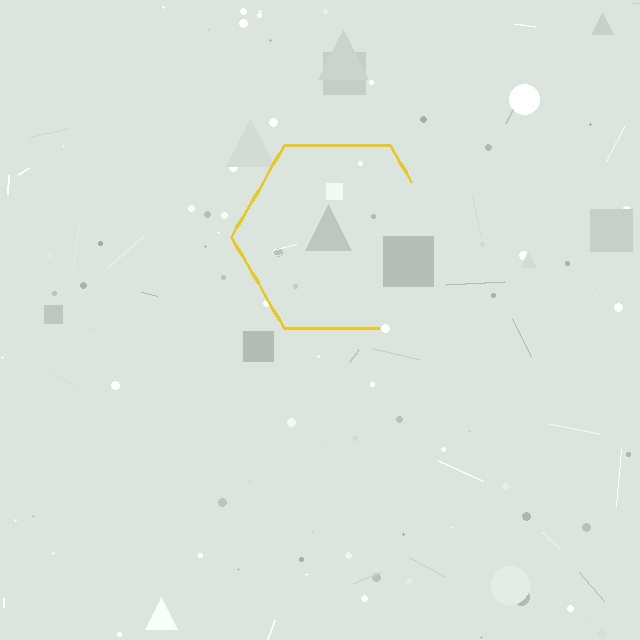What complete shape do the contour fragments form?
The contour fragments form a hexagon.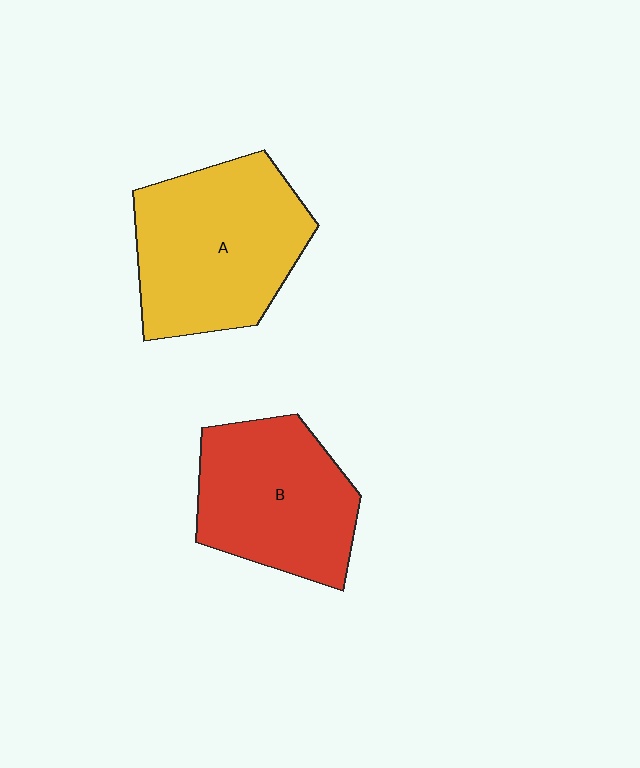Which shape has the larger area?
Shape A (yellow).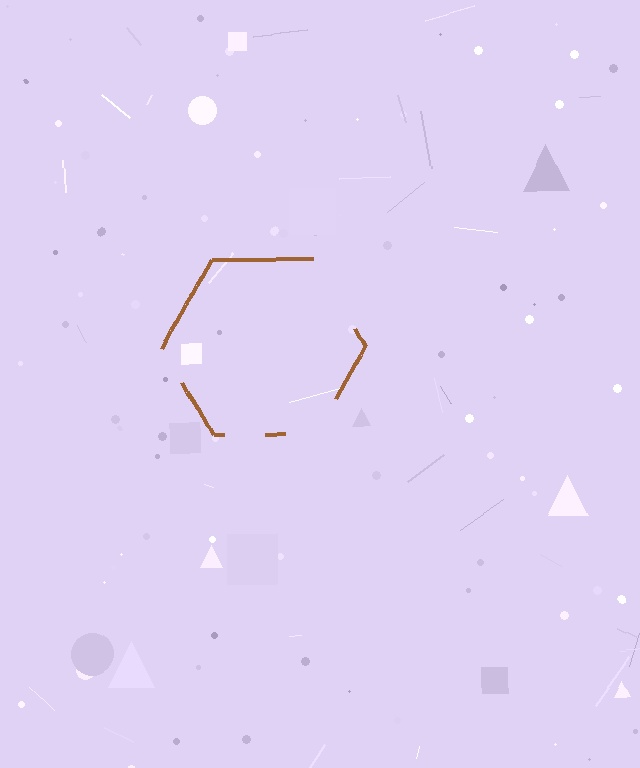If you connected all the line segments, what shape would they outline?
They would outline a hexagon.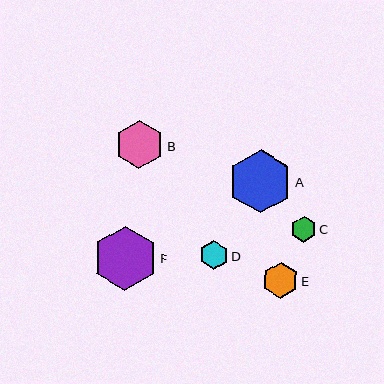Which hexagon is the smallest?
Hexagon C is the smallest with a size of approximately 26 pixels.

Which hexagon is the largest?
Hexagon F is the largest with a size of approximately 64 pixels.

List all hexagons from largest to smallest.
From largest to smallest: F, A, B, E, D, C.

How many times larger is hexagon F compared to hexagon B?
Hexagon F is approximately 1.3 times the size of hexagon B.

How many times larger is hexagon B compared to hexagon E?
Hexagon B is approximately 1.3 times the size of hexagon E.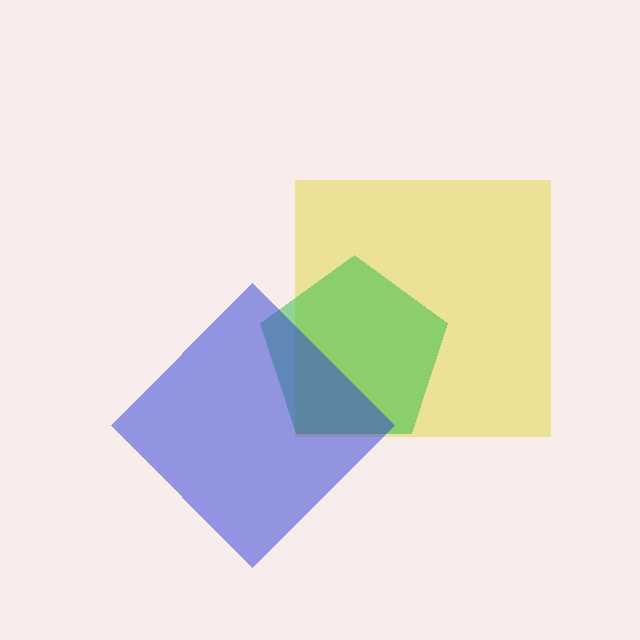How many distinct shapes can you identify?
There are 3 distinct shapes: a yellow square, a green pentagon, a blue diamond.